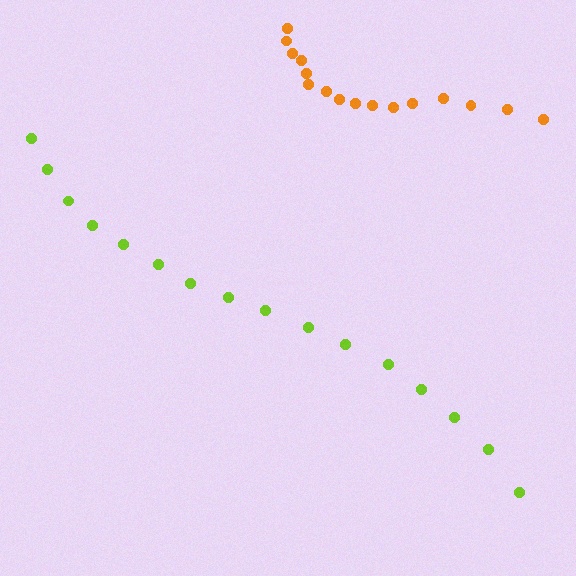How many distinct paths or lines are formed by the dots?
There are 2 distinct paths.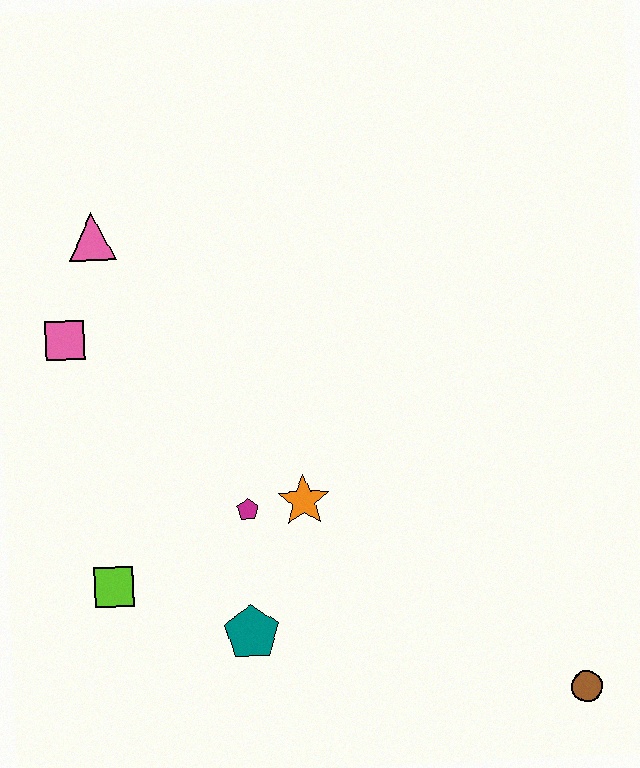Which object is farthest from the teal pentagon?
The pink triangle is farthest from the teal pentagon.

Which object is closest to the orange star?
The magenta pentagon is closest to the orange star.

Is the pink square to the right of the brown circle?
No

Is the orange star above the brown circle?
Yes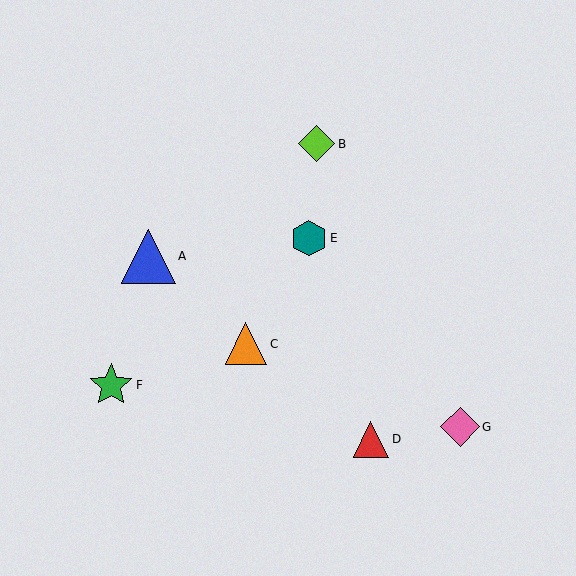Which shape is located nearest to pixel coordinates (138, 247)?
The blue triangle (labeled A) at (148, 256) is nearest to that location.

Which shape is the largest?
The blue triangle (labeled A) is the largest.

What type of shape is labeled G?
Shape G is a pink diamond.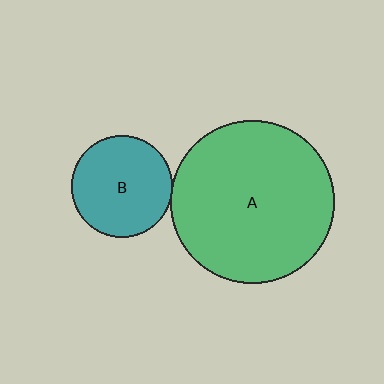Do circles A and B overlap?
Yes.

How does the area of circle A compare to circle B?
Approximately 2.6 times.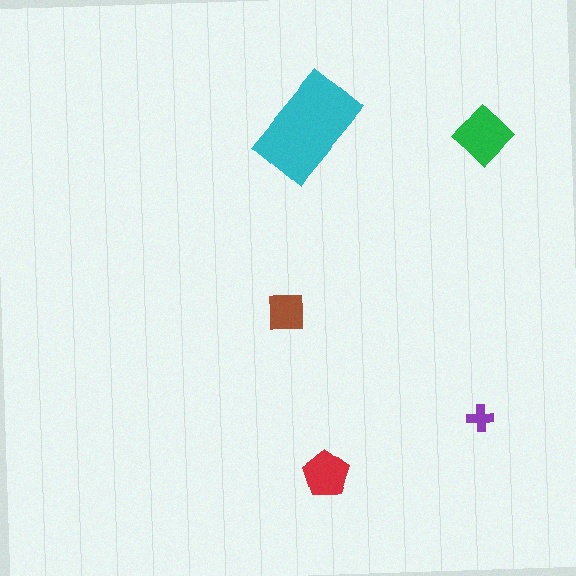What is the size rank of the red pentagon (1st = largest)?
3rd.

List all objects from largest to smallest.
The cyan rectangle, the green diamond, the red pentagon, the brown square, the purple cross.